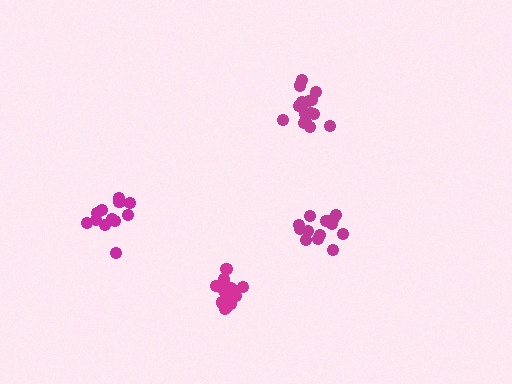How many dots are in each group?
Group 1: 17 dots, Group 2: 13 dots, Group 3: 12 dots, Group 4: 16 dots (58 total).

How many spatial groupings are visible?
There are 4 spatial groupings.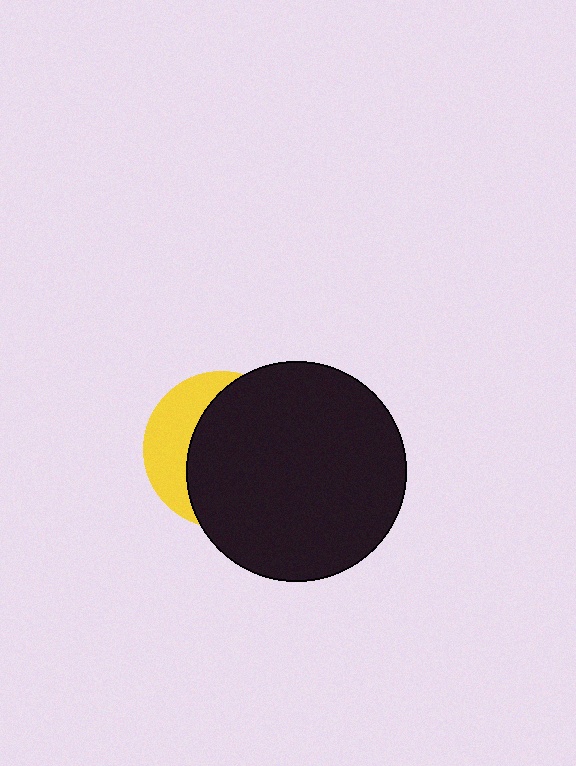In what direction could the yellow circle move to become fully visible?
The yellow circle could move left. That would shift it out from behind the black circle entirely.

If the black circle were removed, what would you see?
You would see the complete yellow circle.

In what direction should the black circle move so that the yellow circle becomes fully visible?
The black circle should move right. That is the shortest direction to clear the overlap and leave the yellow circle fully visible.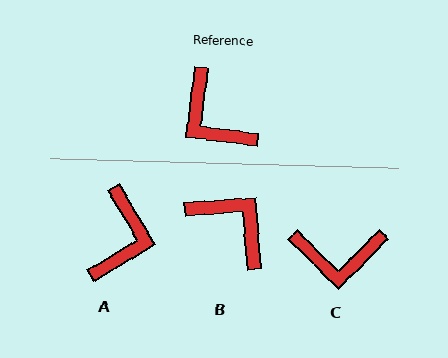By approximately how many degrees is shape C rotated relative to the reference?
Approximately 52 degrees counter-clockwise.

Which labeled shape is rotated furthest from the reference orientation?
B, about 169 degrees away.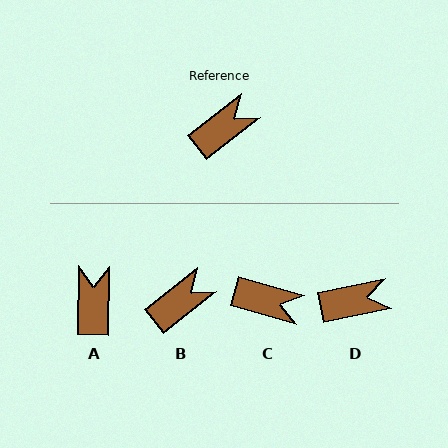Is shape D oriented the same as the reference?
No, it is off by about 27 degrees.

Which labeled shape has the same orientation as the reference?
B.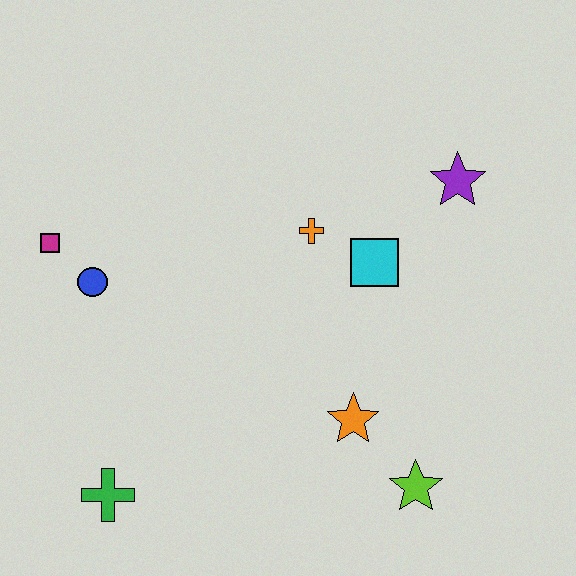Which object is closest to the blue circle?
The magenta square is closest to the blue circle.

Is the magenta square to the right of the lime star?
No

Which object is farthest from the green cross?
The purple star is farthest from the green cross.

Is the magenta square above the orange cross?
No